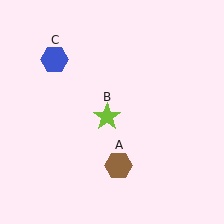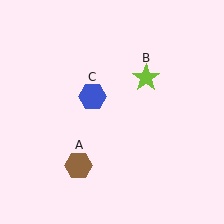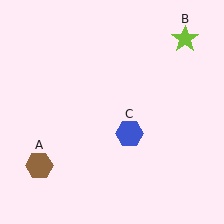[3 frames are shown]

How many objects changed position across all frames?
3 objects changed position: brown hexagon (object A), lime star (object B), blue hexagon (object C).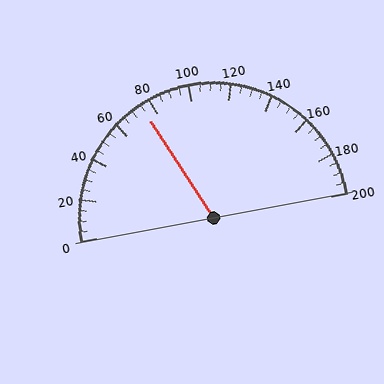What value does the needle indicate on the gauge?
The needle indicates approximately 75.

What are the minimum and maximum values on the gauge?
The gauge ranges from 0 to 200.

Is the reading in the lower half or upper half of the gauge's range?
The reading is in the lower half of the range (0 to 200).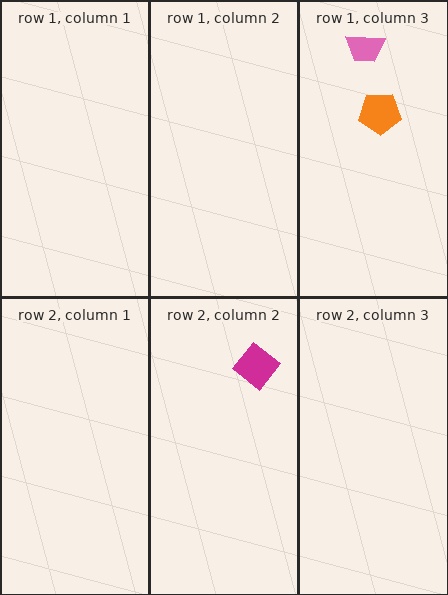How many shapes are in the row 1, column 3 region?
2.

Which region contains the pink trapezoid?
The row 1, column 3 region.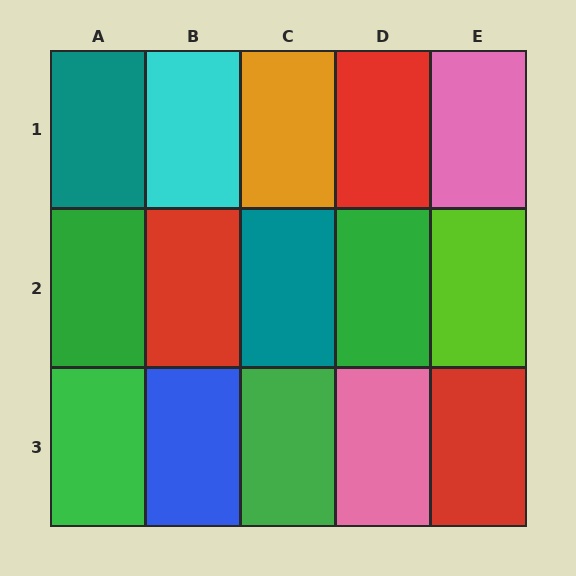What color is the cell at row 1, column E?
Pink.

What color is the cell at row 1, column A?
Teal.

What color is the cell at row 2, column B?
Red.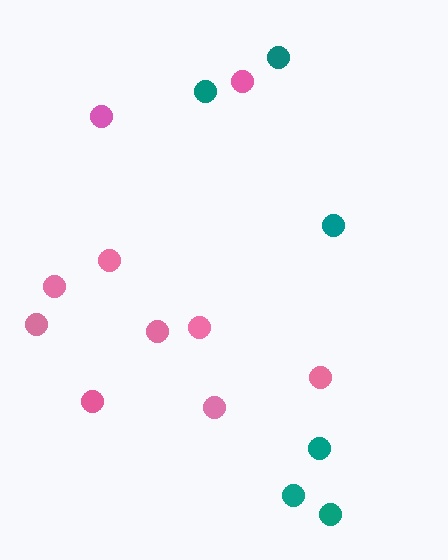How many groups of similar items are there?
There are 2 groups: one group of pink circles (10) and one group of teal circles (6).